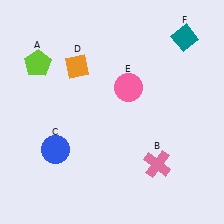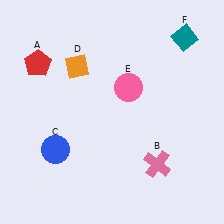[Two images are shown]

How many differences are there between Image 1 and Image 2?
There is 1 difference between the two images.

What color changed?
The pentagon (A) changed from lime in Image 1 to red in Image 2.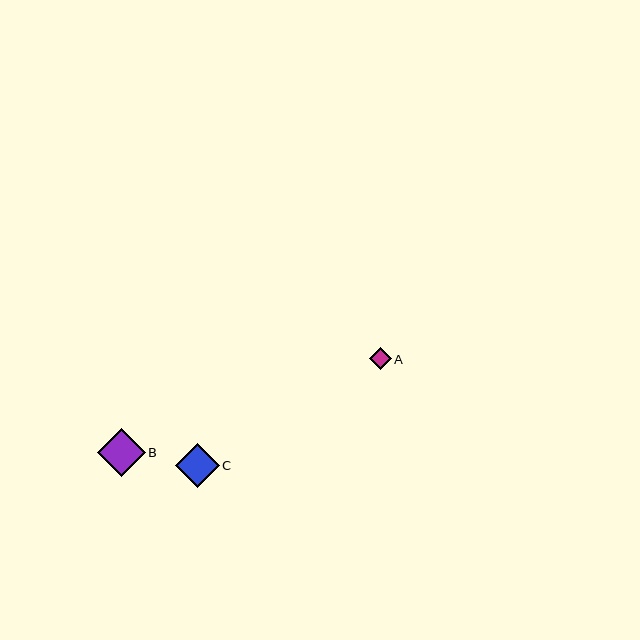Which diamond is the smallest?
Diamond A is the smallest with a size of approximately 21 pixels.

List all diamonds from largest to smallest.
From largest to smallest: B, C, A.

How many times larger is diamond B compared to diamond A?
Diamond B is approximately 2.2 times the size of diamond A.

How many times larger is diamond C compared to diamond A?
Diamond C is approximately 2.1 times the size of diamond A.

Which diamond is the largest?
Diamond B is the largest with a size of approximately 48 pixels.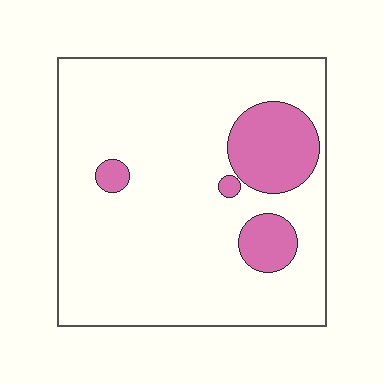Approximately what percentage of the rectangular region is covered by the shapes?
Approximately 15%.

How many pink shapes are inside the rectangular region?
4.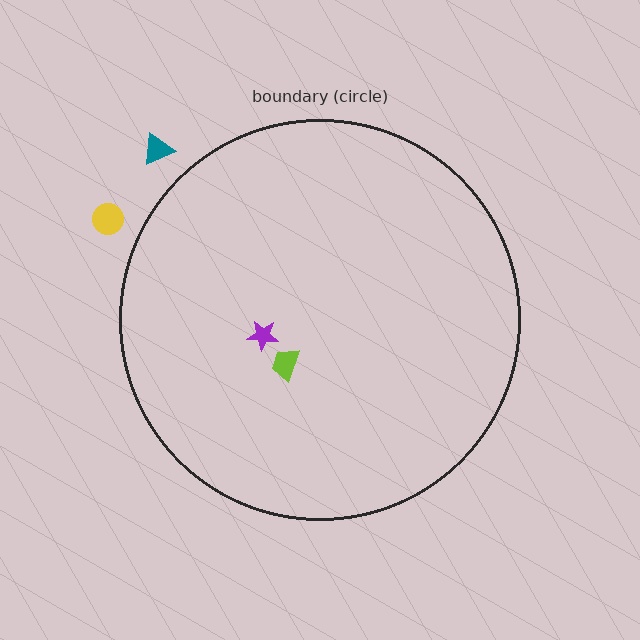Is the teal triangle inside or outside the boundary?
Outside.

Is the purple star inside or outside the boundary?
Inside.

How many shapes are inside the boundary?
2 inside, 2 outside.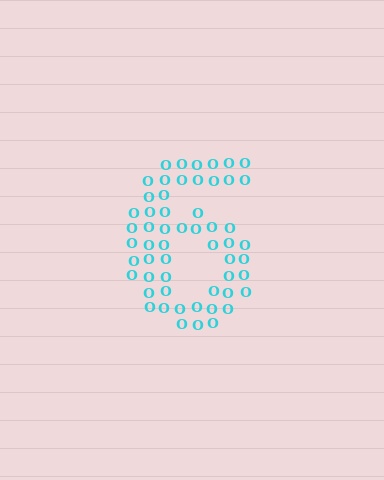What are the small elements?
The small elements are letter O's.